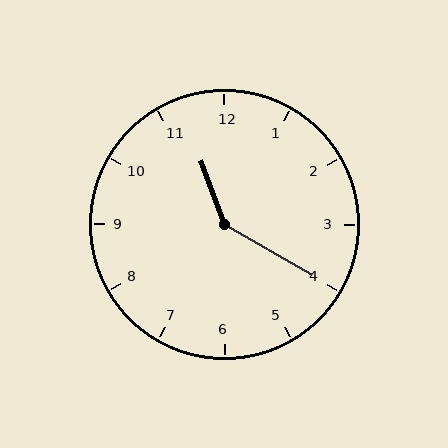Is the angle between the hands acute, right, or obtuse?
It is obtuse.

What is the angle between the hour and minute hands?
Approximately 140 degrees.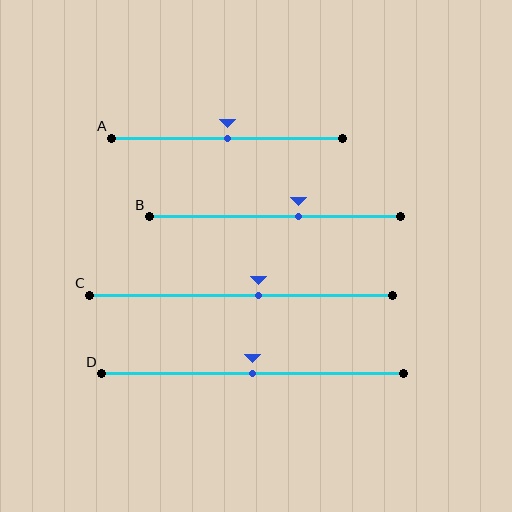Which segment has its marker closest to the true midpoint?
Segment A has its marker closest to the true midpoint.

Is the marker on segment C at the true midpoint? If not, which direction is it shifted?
No, the marker on segment C is shifted to the right by about 6% of the segment length.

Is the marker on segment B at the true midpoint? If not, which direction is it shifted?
No, the marker on segment B is shifted to the right by about 9% of the segment length.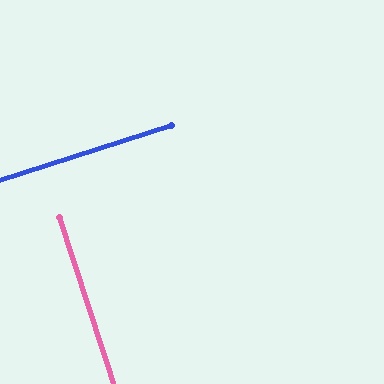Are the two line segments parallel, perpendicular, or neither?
Perpendicular — they meet at approximately 90°.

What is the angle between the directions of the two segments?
Approximately 90 degrees.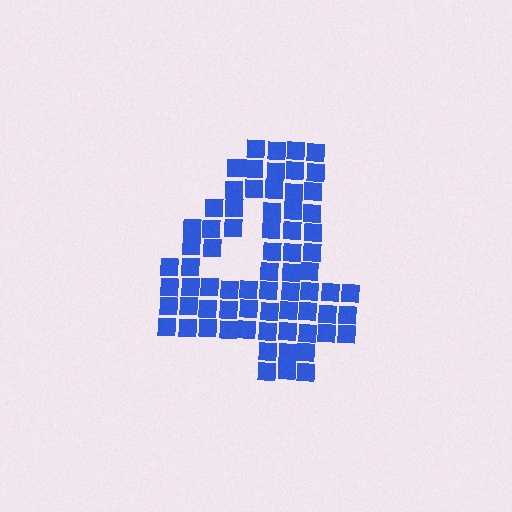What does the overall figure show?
The overall figure shows the digit 4.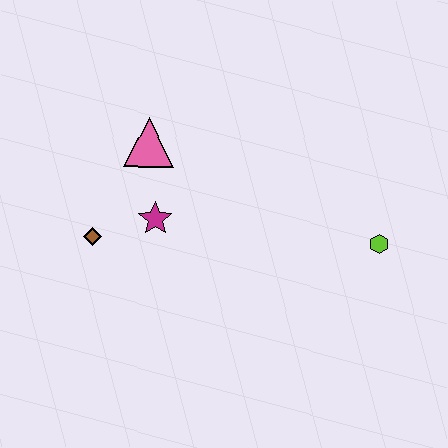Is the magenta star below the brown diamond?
No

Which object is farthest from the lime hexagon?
The brown diamond is farthest from the lime hexagon.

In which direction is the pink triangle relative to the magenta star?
The pink triangle is above the magenta star.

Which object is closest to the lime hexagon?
The magenta star is closest to the lime hexagon.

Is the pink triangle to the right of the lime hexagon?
No